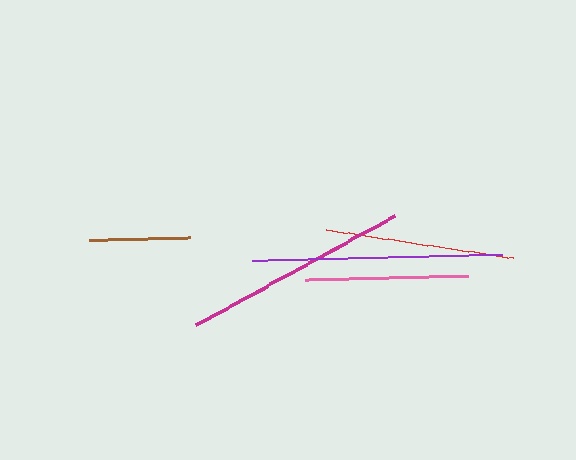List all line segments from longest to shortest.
From longest to shortest: purple, magenta, red, pink, brown.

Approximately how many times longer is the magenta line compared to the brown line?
The magenta line is approximately 2.2 times the length of the brown line.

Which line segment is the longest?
The purple line is the longest at approximately 250 pixels.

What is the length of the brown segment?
The brown segment is approximately 101 pixels long.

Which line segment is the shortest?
The brown line is the shortest at approximately 101 pixels.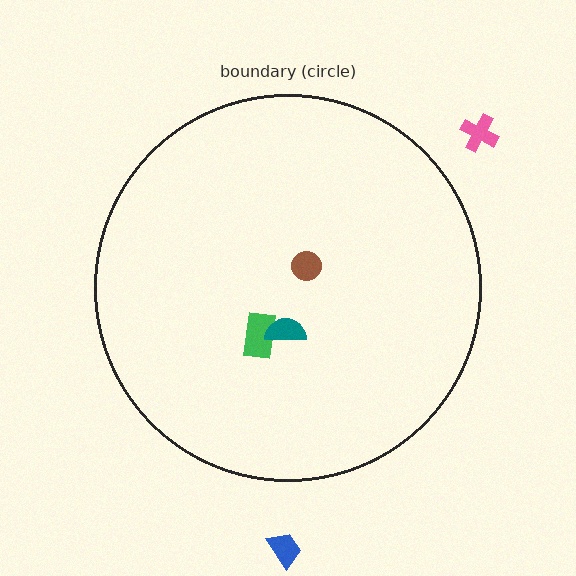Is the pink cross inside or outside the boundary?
Outside.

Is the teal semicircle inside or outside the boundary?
Inside.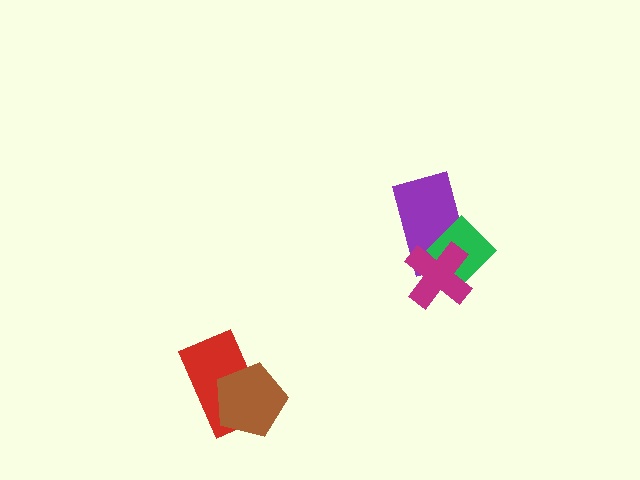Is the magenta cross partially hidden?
No, no other shape covers it.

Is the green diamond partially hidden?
Yes, it is partially covered by another shape.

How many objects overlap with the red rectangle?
1 object overlaps with the red rectangle.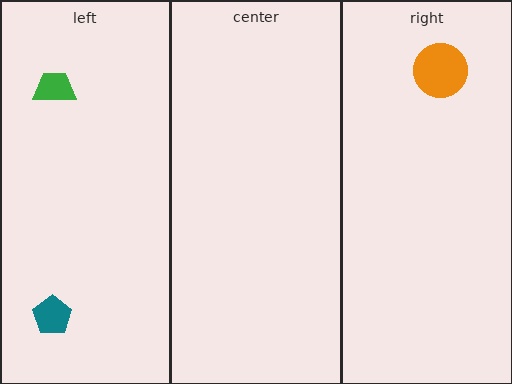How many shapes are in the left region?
2.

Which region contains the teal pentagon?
The left region.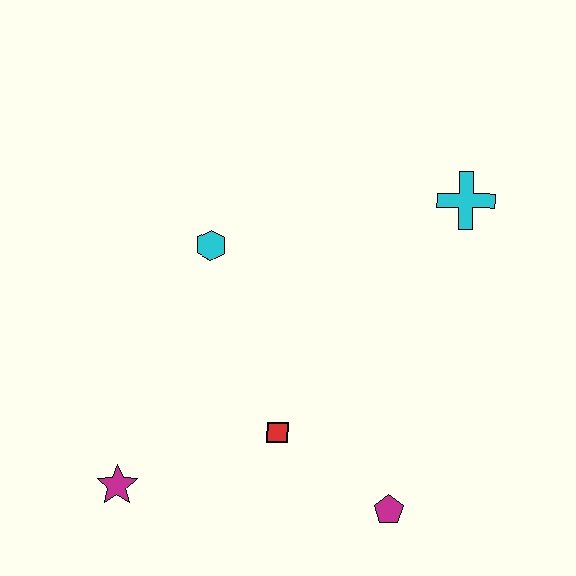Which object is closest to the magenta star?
The red square is closest to the magenta star.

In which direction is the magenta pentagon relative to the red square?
The magenta pentagon is to the right of the red square.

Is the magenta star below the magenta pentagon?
No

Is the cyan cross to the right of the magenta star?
Yes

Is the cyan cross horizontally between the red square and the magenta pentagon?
No